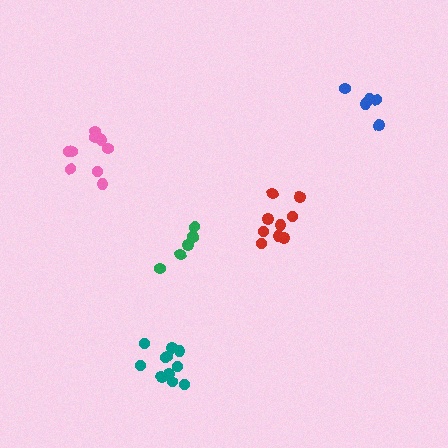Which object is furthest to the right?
The blue cluster is rightmost.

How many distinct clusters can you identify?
There are 5 distinct clusters.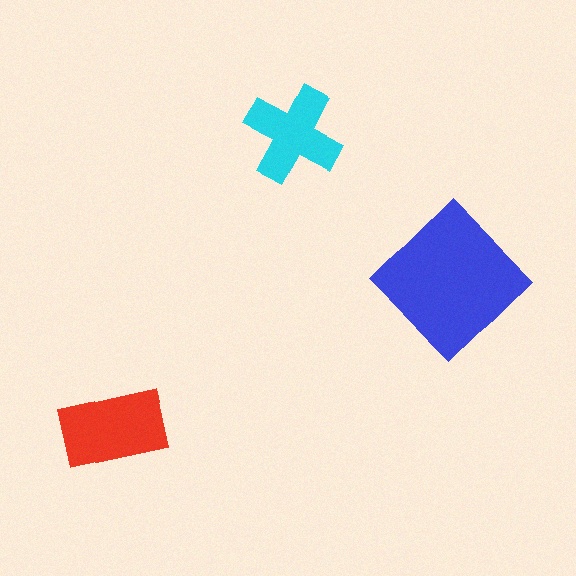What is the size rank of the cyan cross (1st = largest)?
3rd.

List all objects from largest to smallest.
The blue diamond, the red rectangle, the cyan cross.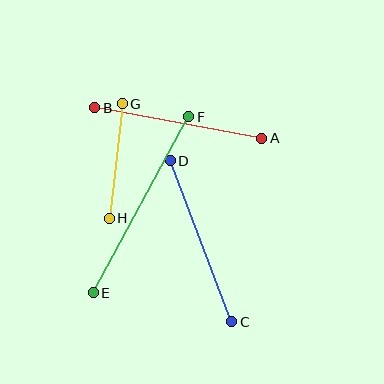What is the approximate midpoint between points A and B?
The midpoint is at approximately (178, 123) pixels.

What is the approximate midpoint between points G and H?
The midpoint is at approximately (116, 161) pixels.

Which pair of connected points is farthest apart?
Points E and F are farthest apart.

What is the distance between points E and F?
The distance is approximately 200 pixels.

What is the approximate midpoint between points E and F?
The midpoint is at approximately (141, 205) pixels.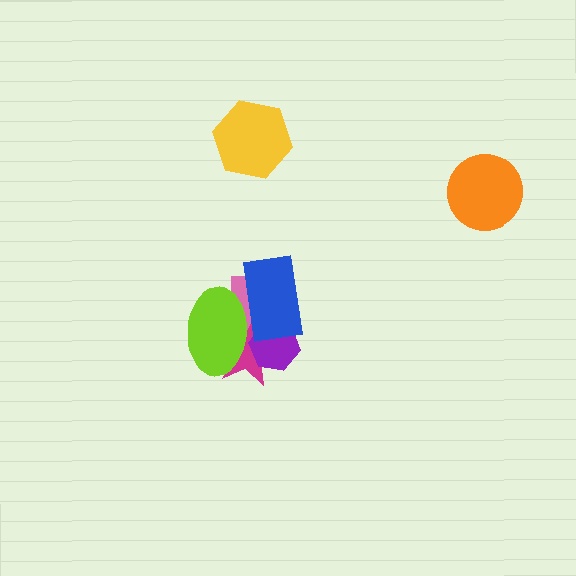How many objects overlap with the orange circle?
0 objects overlap with the orange circle.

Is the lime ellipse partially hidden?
No, no other shape covers it.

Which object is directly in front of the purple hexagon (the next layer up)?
The blue rectangle is directly in front of the purple hexagon.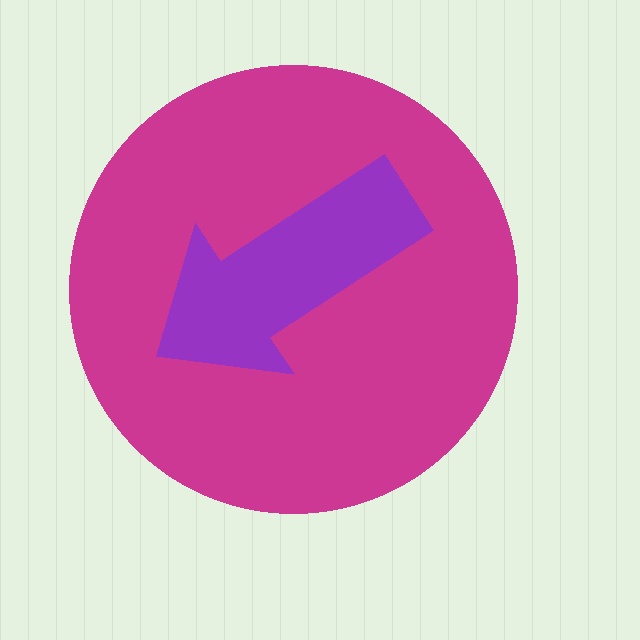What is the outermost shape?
The magenta circle.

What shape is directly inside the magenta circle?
The purple arrow.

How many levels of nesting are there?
2.